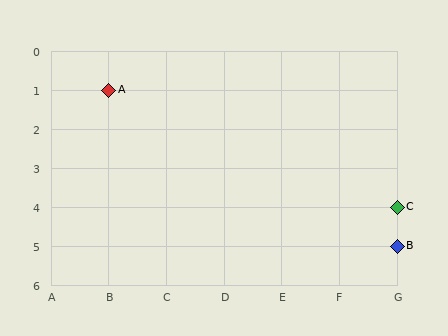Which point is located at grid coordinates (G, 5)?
Point B is at (G, 5).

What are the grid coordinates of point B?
Point B is at grid coordinates (G, 5).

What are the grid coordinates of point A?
Point A is at grid coordinates (B, 1).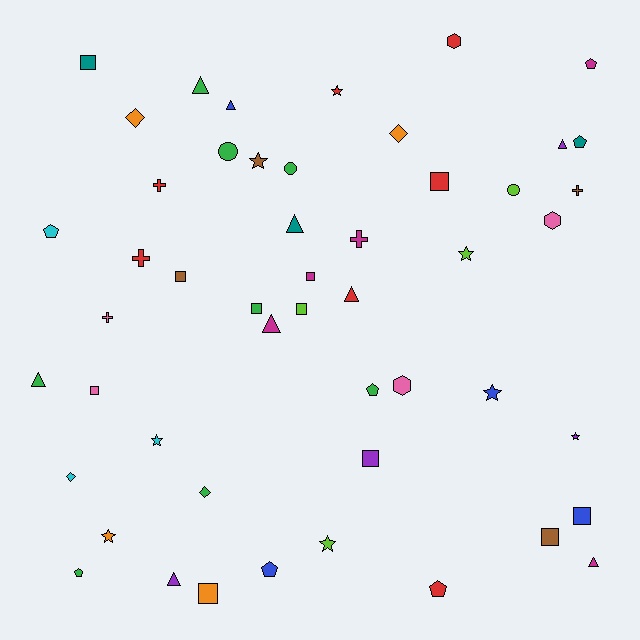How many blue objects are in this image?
There are 4 blue objects.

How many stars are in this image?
There are 8 stars.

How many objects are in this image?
There are 50 objects.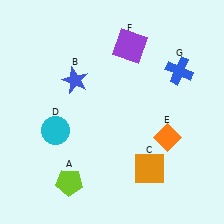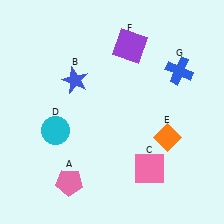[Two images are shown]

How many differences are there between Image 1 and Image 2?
There are 2 differences between the two images.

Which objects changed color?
A changed from lime to pink. C changed from orange to pink.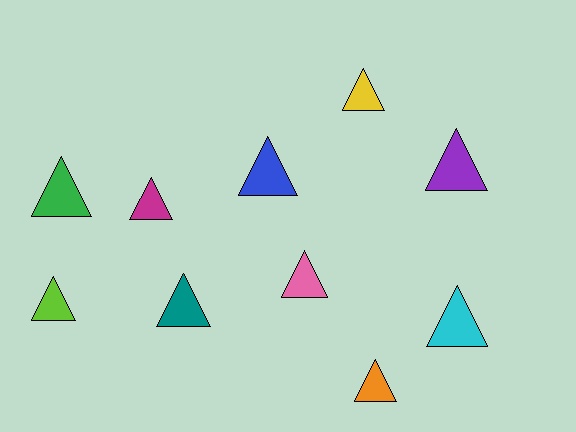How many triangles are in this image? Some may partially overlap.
There are 10 triangles.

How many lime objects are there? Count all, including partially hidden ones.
There is 1 lime object.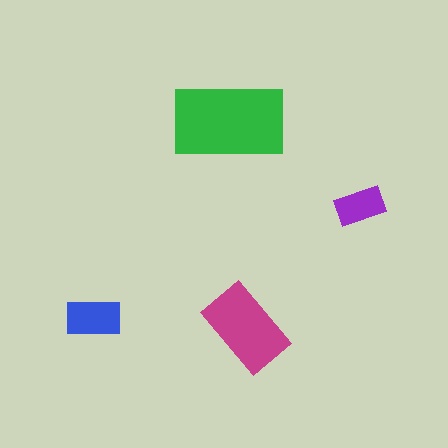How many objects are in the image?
There are 4 objects in the image.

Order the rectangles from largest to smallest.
the green one, the magenta one, the blue one, the purple one.